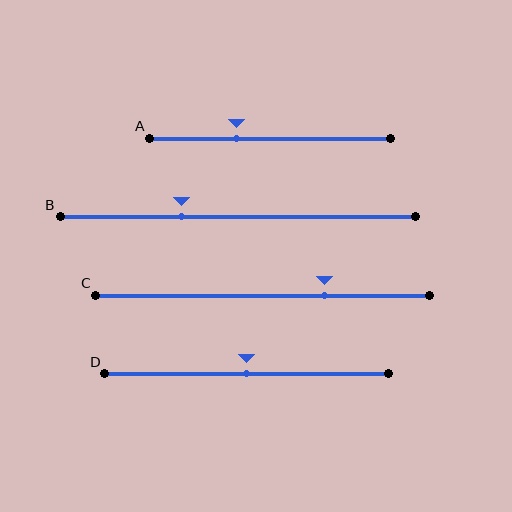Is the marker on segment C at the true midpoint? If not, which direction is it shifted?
No, the marker on segment C is shifted to the right by about 19% of the segment length.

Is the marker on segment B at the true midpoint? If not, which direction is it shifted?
No, the marker on segment B is shifted to the left by about 16% of the segment length.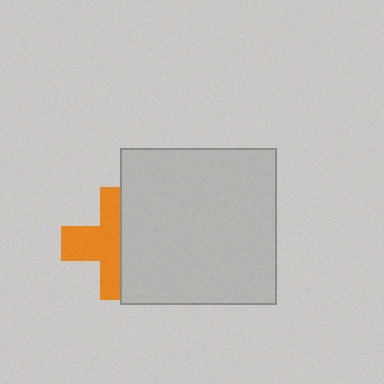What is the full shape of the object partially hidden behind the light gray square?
The partially hidden object is an orange cross.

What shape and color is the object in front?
The object in front is a light gray square.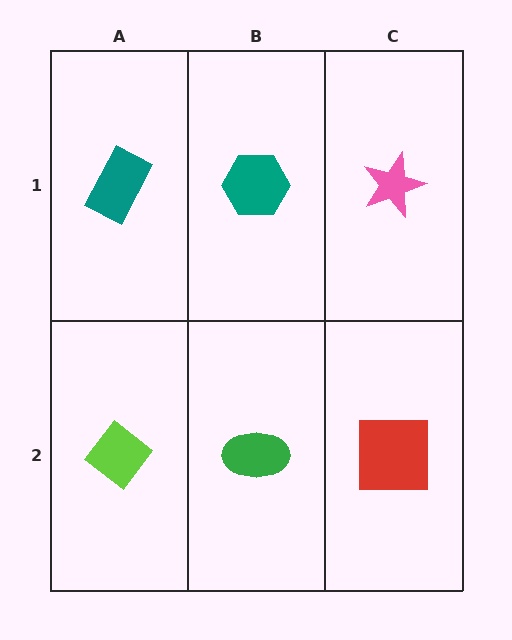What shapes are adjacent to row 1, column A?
A lime diamond (row 2, column A), a teal hexagon (row 1, column B).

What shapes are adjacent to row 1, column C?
A red square (row 2, column C), a teal hexagon (row 1, column B).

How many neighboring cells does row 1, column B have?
3.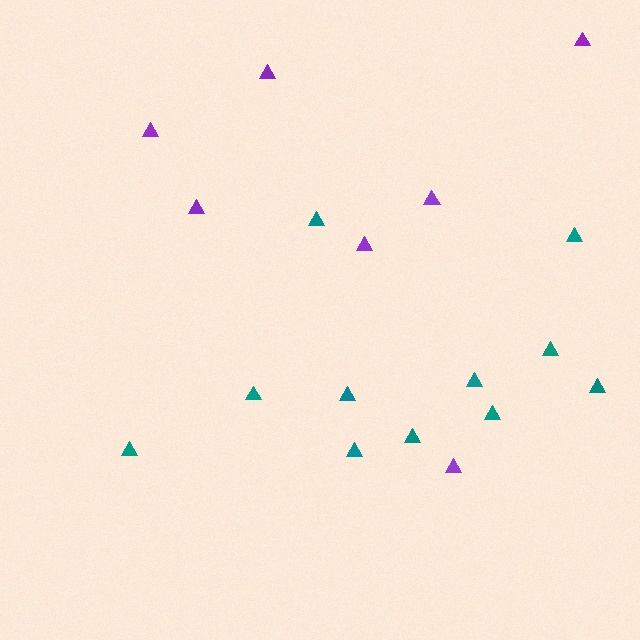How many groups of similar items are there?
There are 2 groups: one group of teal triangles (11) and one group of purple triangles (7).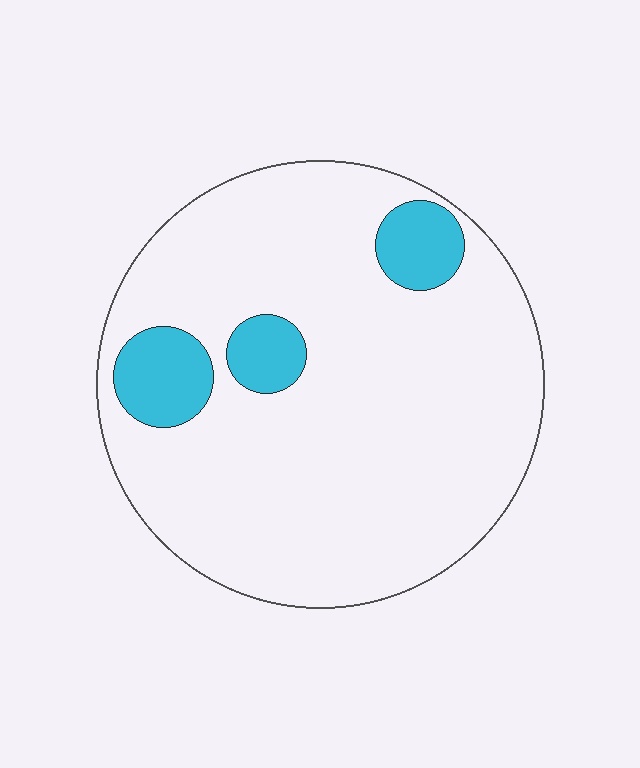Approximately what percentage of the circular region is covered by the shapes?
Approximately 10%.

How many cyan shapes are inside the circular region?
3.